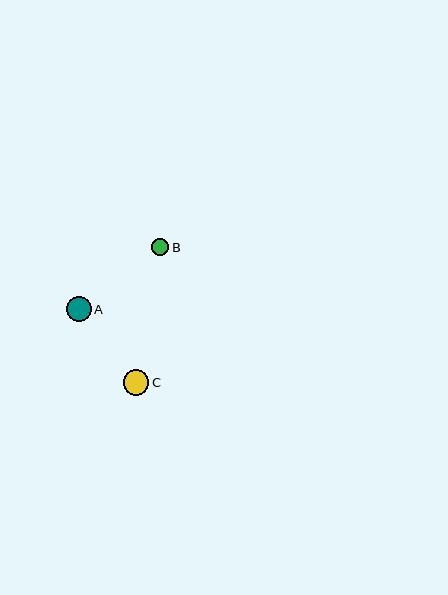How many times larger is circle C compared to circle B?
Circle C is approximately 1.5 times the size of circle B.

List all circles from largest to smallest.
From largest to smallest: C, A, B.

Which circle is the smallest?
Circle B is the smallest with a size of approximately 17 pixels.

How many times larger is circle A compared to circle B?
Circle A is approximately 1.4 times the size of circle B.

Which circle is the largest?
Circle C is the largest with a size of approximately 25 pixels.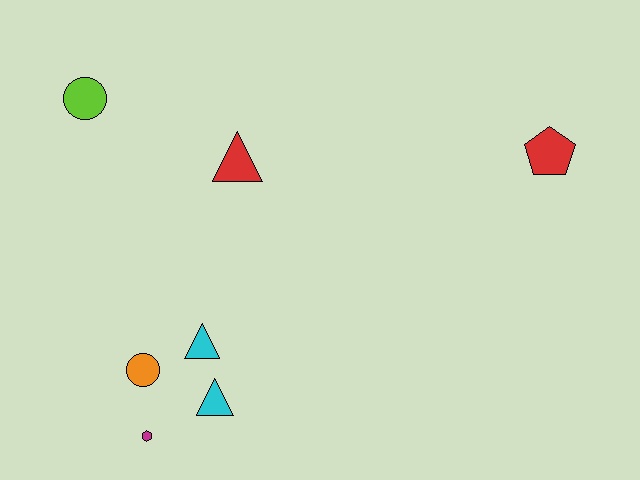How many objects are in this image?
There are 7 objects.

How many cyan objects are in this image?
There are 2 cyan objects.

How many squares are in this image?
There are no squares.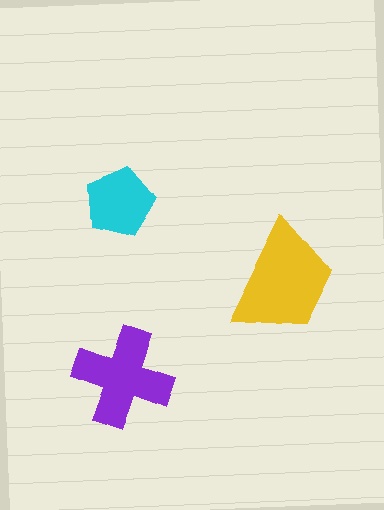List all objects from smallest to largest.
The cyan pentagon, the purple cross, the yellow trapezoid.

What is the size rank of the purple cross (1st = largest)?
2nd.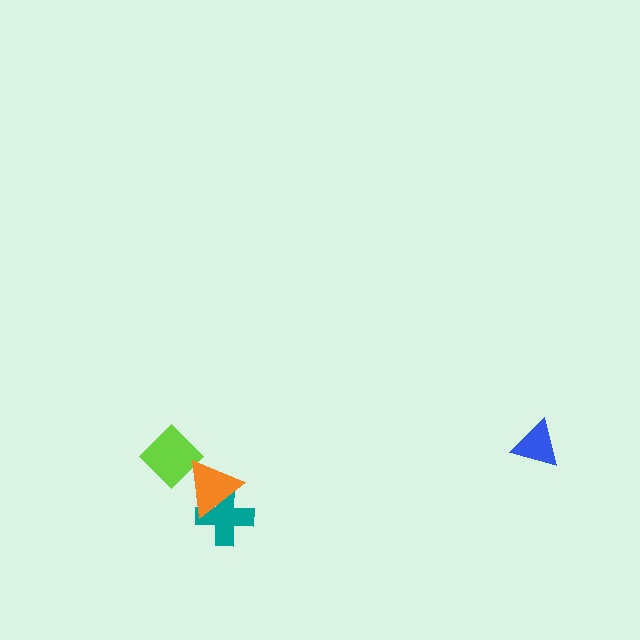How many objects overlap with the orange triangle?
2 objects overlap with the orange triangle.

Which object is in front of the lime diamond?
The orange triangle is in front of the lime diamond.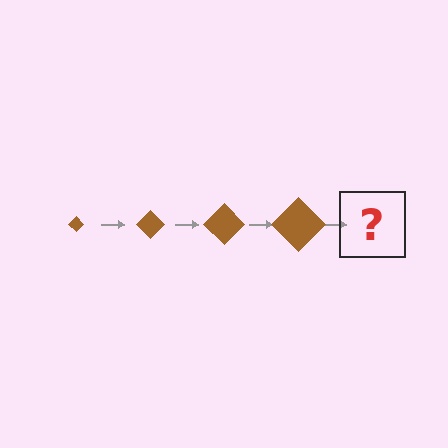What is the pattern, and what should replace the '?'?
The pattern is that the diamond gets progressively larger each step. The '?' should be a brown diamond, larger than the previous one.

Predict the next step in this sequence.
The next step is a brown diamond, larger than the previous one.